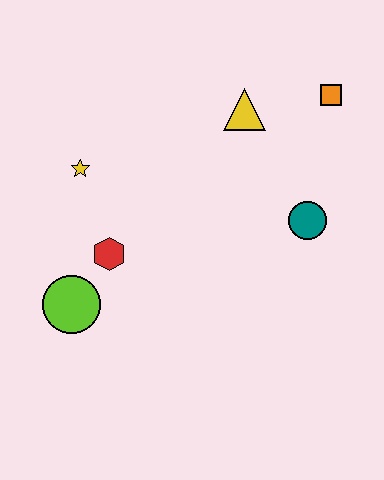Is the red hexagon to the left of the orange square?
Yes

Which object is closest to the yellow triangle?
The orange square is closest to the yellow triangle.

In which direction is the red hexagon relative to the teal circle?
The red hexagon is to the left of the teal circle.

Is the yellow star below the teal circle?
No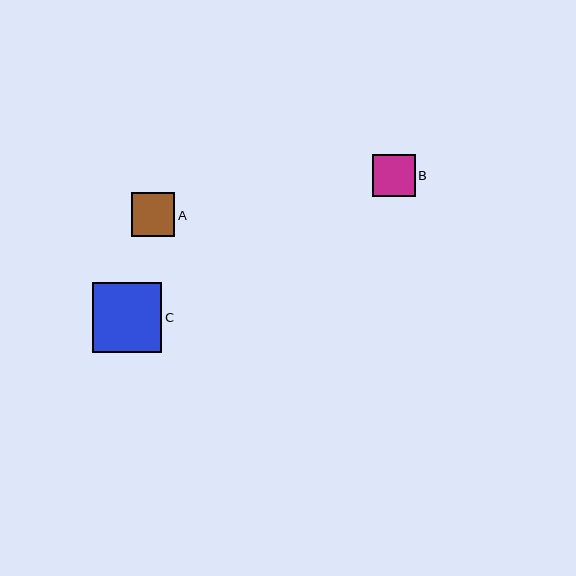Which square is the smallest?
Square B is the smallest with a size of approximately 42 pixels.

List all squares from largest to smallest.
From largest to smallest: C, A, B.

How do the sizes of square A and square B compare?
Square A and square B are approximately the same size.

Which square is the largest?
Square C is the largest with a size of approximately 69 pixels.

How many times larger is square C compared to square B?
Square C is approximately 1.6 times the size of square B.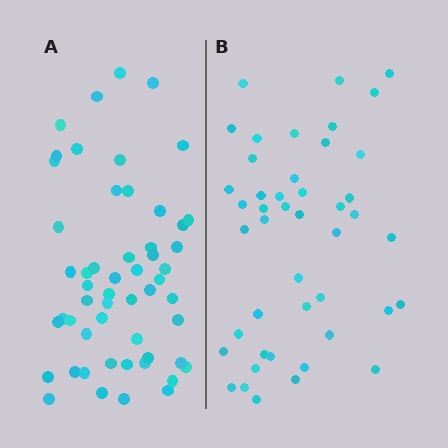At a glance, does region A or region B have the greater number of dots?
Region A (the left region) has more dots.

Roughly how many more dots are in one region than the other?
Region A has roughly 8 or so more dots than region B.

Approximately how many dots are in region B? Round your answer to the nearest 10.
About 40 dots. (The exact count is 45, which rounds to 40.)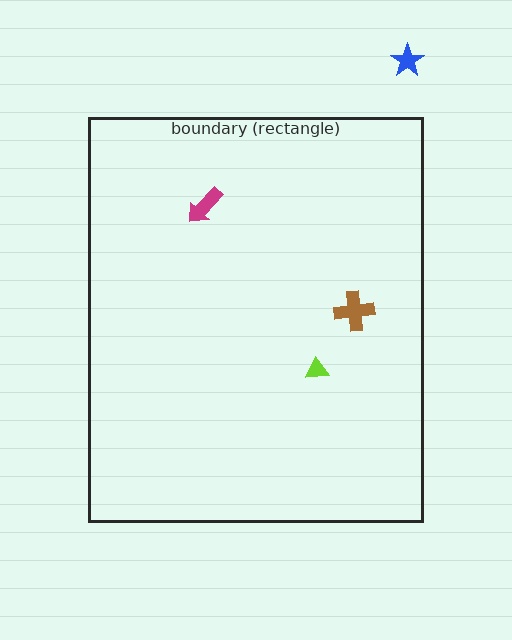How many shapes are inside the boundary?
3 inside, 1 outside.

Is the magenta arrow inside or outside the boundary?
Inside.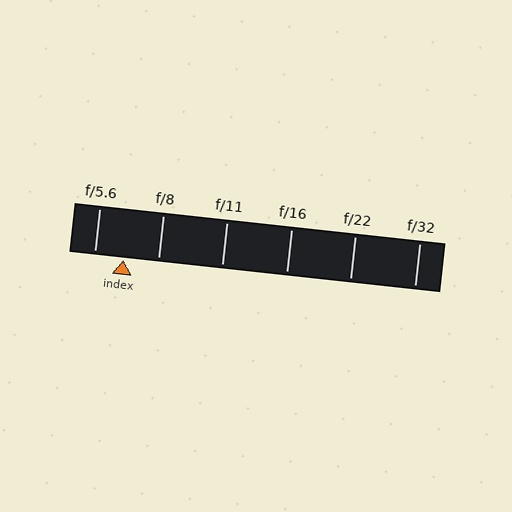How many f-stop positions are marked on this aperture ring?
There are 6 f-stop positions marked.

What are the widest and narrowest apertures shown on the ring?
The widest aperture shown is f/5.6 and the narrowest is f/32.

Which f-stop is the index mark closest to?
The index mark is closest to f/5.6.